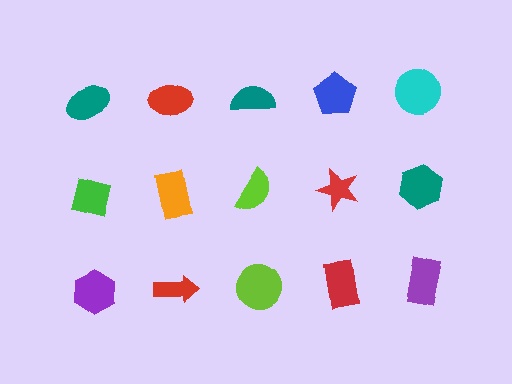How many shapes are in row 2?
5 shapes.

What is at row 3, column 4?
A red rectangle.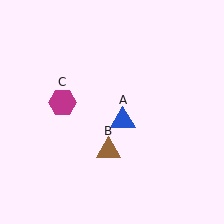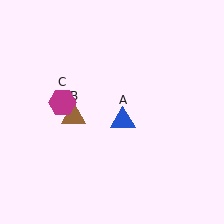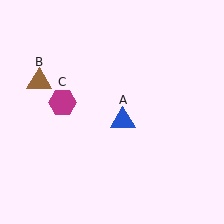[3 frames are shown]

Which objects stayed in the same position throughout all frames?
Blue triangle (object A) and magenta hexagon (object C) remained stationary.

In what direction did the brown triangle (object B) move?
The brown triangle (object B) moved up and to the left.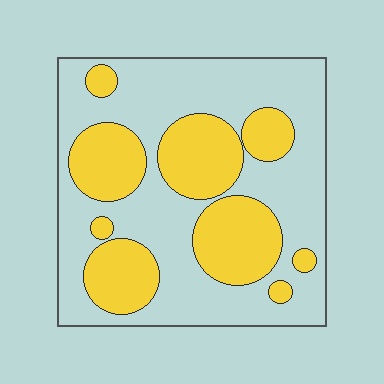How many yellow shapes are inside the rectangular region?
9.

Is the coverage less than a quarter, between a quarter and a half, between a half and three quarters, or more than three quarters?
Between a quarter and a half.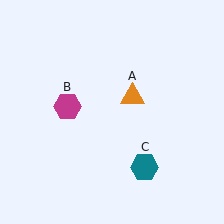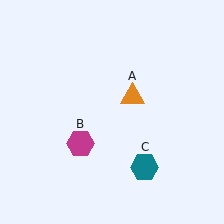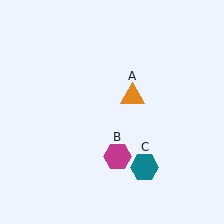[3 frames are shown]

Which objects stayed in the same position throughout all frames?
Orange triangle (object A) and teal hexagon (object C) remained stationary.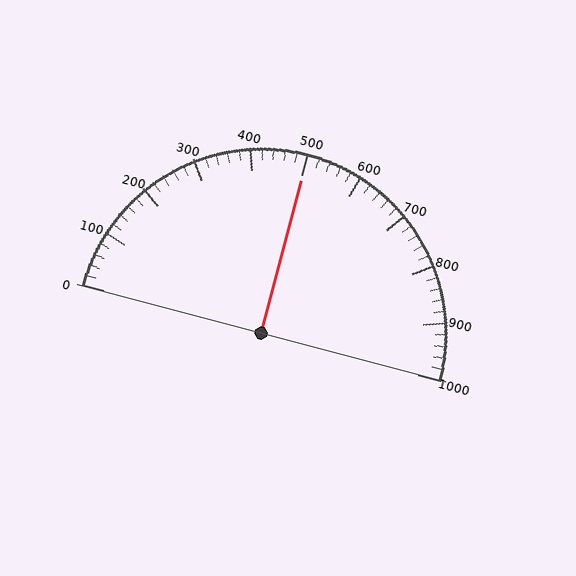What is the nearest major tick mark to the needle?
The nearest major tick mark is 500.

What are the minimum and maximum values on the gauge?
The gauge ranges from 0 to 1000.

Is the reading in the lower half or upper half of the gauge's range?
The reading is in the upper half of the range (0 to 1000).